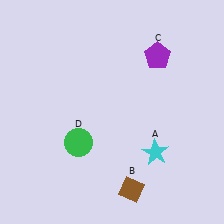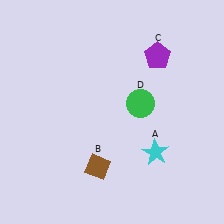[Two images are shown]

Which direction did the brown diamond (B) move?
The brown diamond (B) moved left.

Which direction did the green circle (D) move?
The green circle (D) moved right.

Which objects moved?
The objects that moved are: the brown diamond (B), the green circle (D).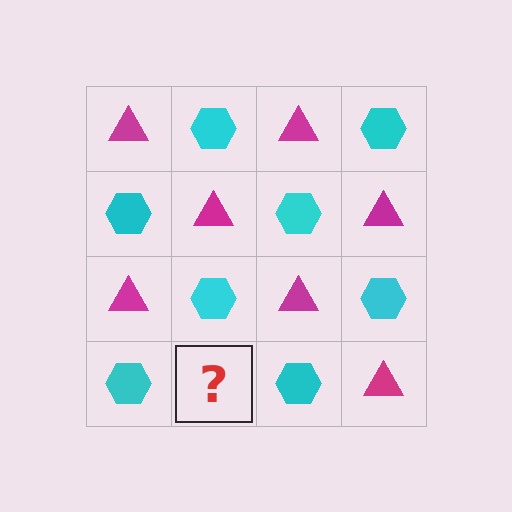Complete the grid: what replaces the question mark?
The question mark should be replaced with a magenta triangle.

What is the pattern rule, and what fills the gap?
The rule is that it alternates magenta triangle and cyan hexagon in a checkerboard pattern. The gap should be filled with a magenta triangle.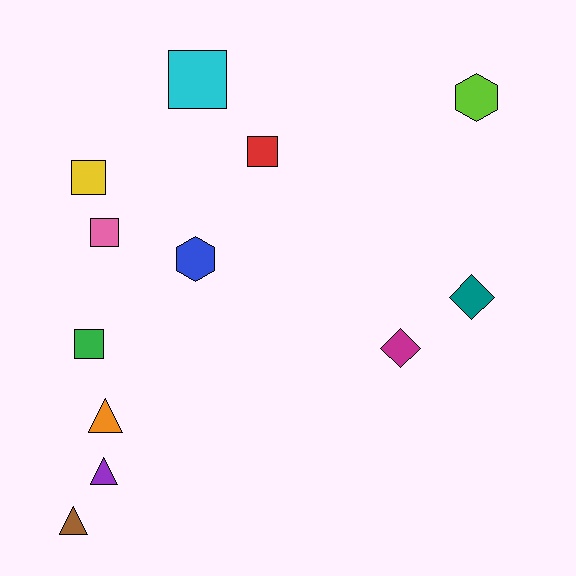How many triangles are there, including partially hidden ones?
There are 3 triangles.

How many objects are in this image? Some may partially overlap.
There are 12 objects.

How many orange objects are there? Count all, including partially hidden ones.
There is 1 orange object.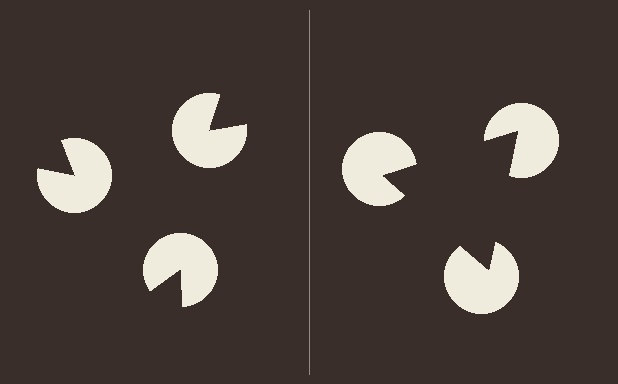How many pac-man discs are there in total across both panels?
6 — 3 on each side.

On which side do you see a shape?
An illusory triangle appears on the right side. On the left side the wedge cuts are rotated, so no coherent shape forms.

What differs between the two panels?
The pac-man discs are positioned identically on both sides; only the wedge orientations differ. On the right they align to a triangle; on the left they are misaligned.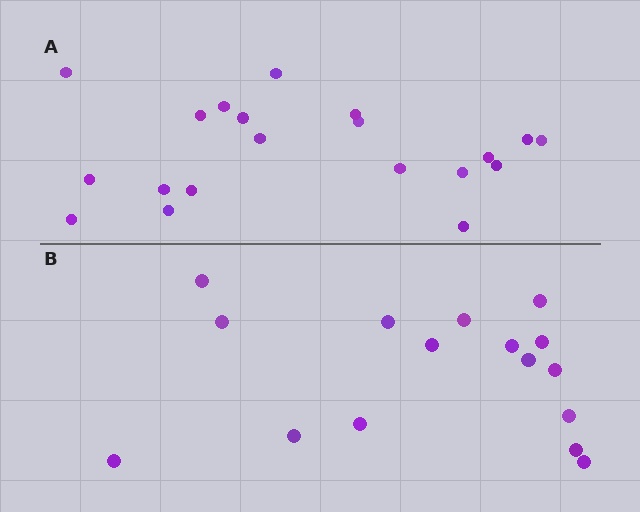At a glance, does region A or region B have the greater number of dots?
Region A (the top region) has more dots.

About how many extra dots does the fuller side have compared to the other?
Region A has about 4 more dots than region B.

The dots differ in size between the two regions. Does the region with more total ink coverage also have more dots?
No. Region B has more total ink coverage because its dots are larger, but region A actually contains more individual dots. Total area can be misleading — the number of items is what matters here.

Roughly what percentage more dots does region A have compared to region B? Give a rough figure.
About 25% more.